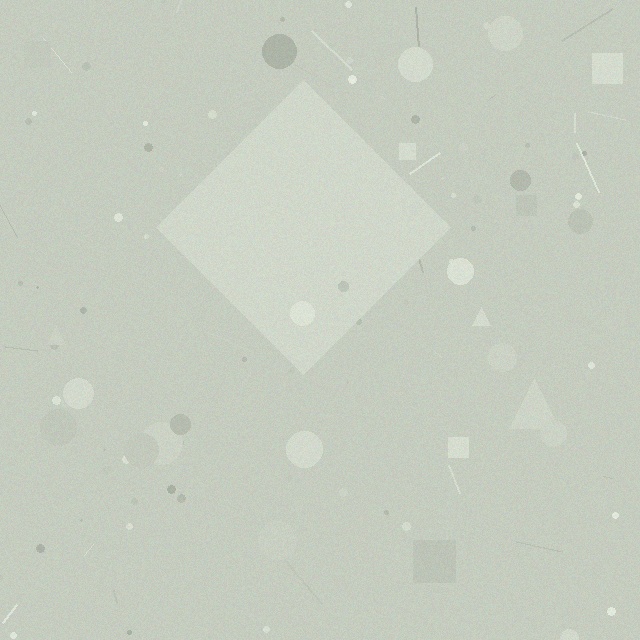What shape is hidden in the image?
A diamond is hidden in the image.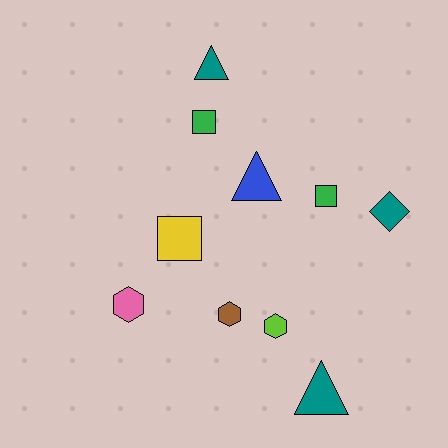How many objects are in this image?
There are 10 objects.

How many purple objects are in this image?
There are no purple objects.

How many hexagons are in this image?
There are 3 hexagons.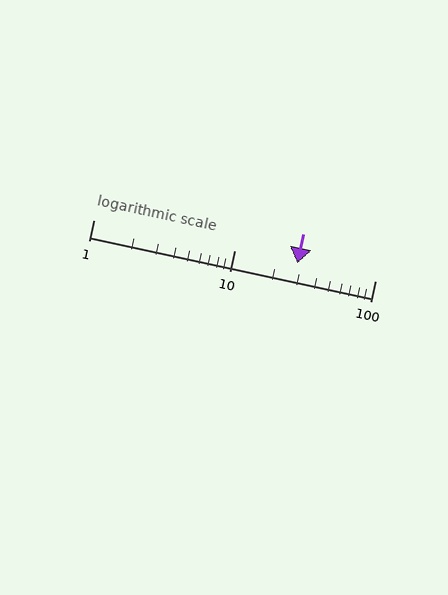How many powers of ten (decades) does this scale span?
The scale spans 2 decades, from 1 to 100.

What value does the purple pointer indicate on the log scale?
The pointer indicates approximately 28.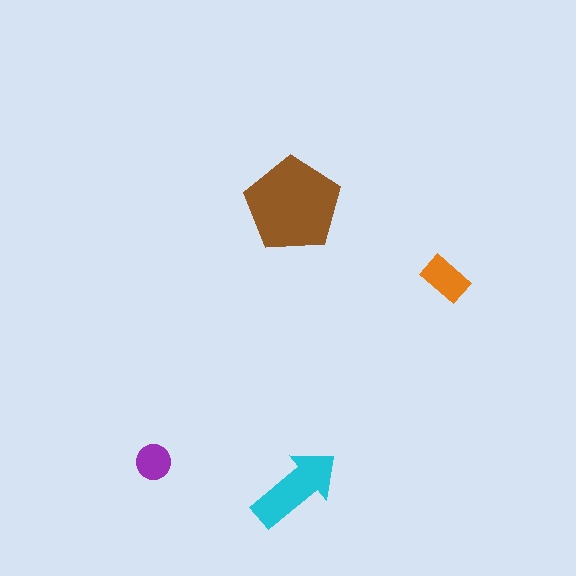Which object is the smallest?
The purple circle.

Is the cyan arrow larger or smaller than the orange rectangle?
Larger.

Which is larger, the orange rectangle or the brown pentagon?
The brown pentagon.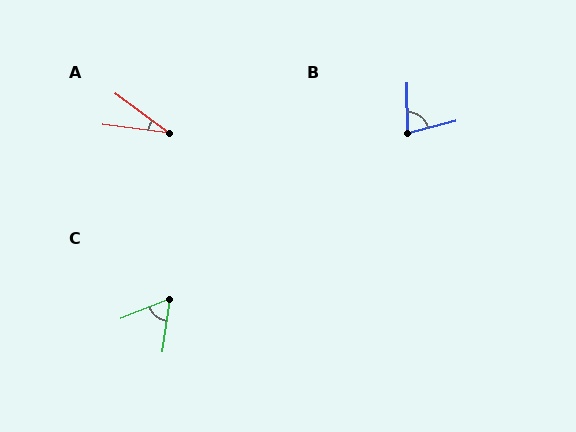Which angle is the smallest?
A, at approximately 29 degrees.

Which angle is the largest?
B, at approximately 76 degrees.